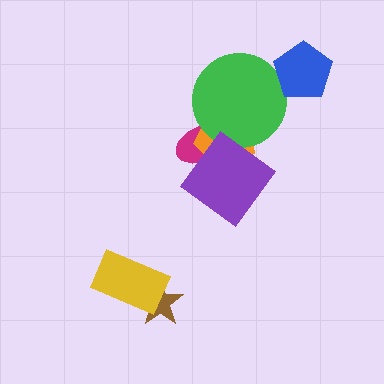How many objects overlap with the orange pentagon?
3 objects overlap with the orange pentagon.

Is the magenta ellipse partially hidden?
Yes, it is partially covered by another shape.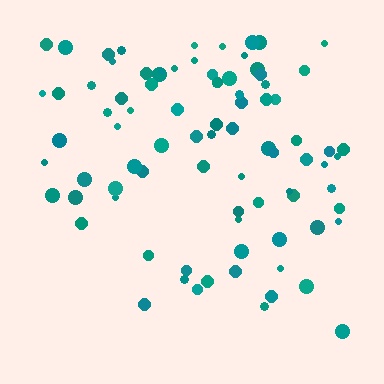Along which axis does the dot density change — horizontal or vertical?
Vertical.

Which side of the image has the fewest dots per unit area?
The bottom.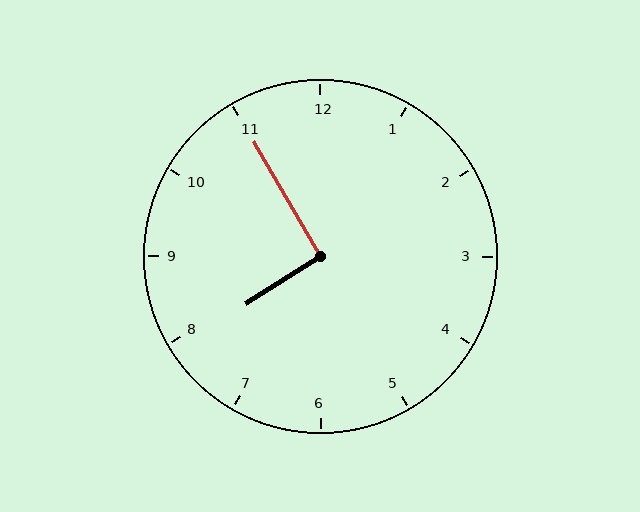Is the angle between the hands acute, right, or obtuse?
It is right.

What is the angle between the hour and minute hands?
Approximately 92 degrees.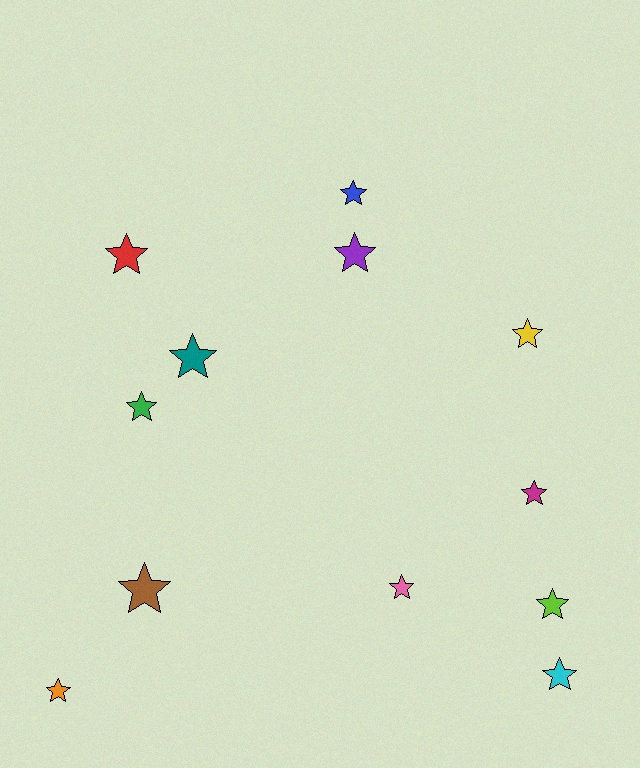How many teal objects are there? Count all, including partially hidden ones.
There is 1 teal object.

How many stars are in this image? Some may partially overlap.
There are 12 stars.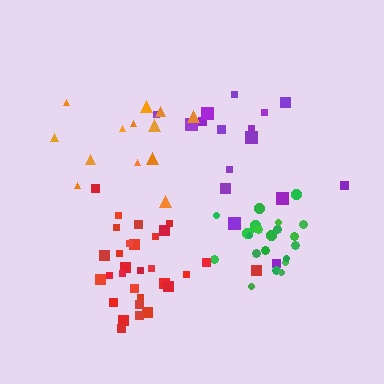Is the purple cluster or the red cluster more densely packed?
Red.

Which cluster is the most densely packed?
Green.